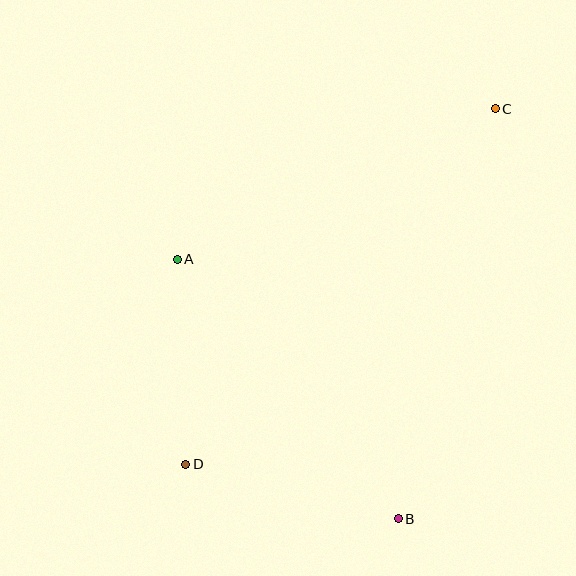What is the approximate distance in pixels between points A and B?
The distance between A and B is approximately 341 pixels.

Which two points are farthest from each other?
Points C and D are farthest from each other.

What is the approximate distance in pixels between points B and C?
The distance between B and C is approximately 421 pixels.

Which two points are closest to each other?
Points A and D are closest to each other.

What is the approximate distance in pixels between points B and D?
The distance between B and D is approximately 219 pixels.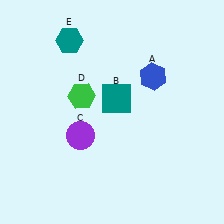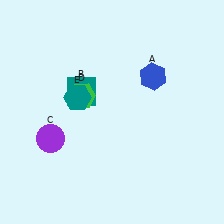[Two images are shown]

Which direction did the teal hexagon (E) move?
The teal hexagon (E) moved down.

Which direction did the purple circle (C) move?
The purple circle (C) moved left.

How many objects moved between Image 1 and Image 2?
3 objects moved between the two images.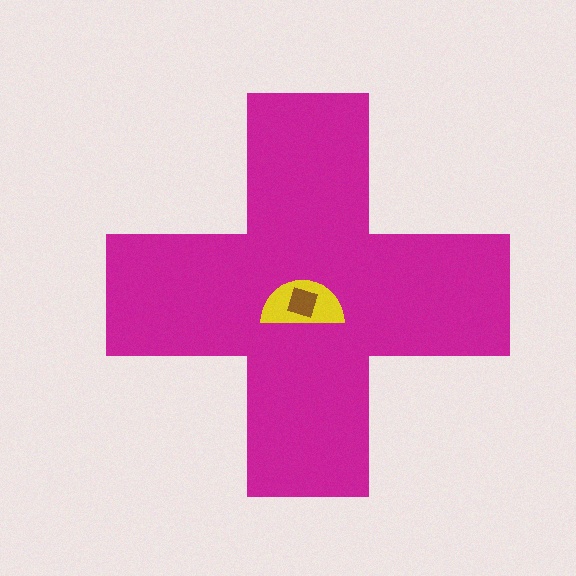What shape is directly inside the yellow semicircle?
The brown diamond.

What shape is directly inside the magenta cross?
The yellow semicircle.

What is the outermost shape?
The magenta cross.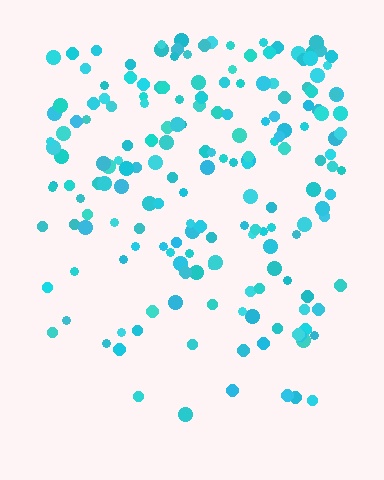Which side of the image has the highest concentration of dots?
The top.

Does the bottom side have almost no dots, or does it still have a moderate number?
Still a moderate number, just noticeably fewer than the top.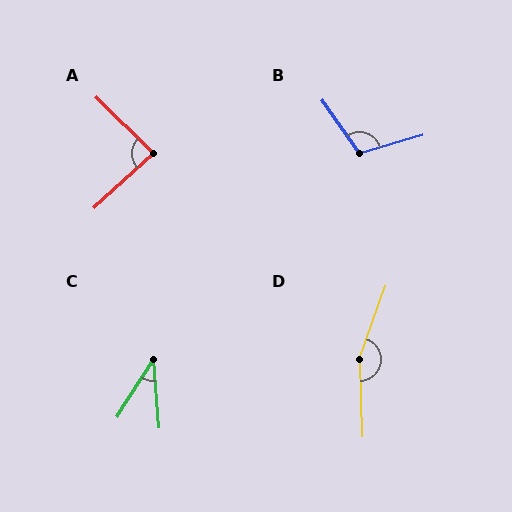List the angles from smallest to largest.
C (37°), A (87°), B (109°), D (158°).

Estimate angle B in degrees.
Approximately 109 degrees.